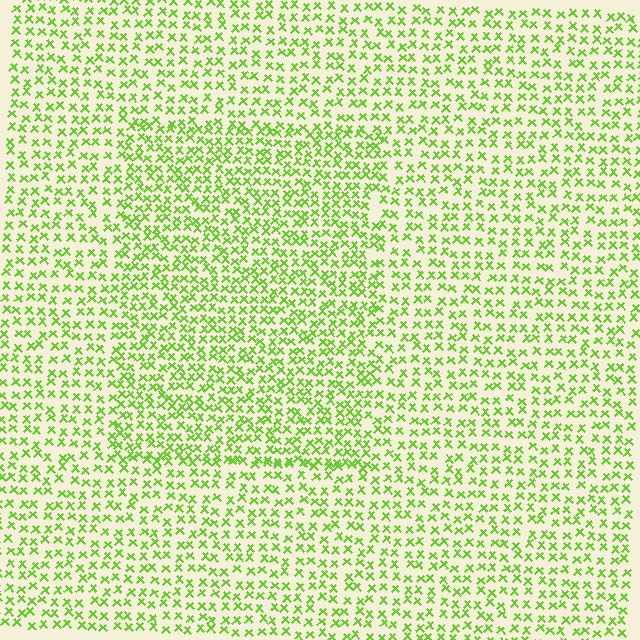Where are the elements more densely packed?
The elements are more densely packed inside the rectangle boundary.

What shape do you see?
I see a rectangle.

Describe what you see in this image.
The image contains small lime elements arranged at two different densities. A rectangle-shaped region is visible where the elements are more densely packed than the surrounding area.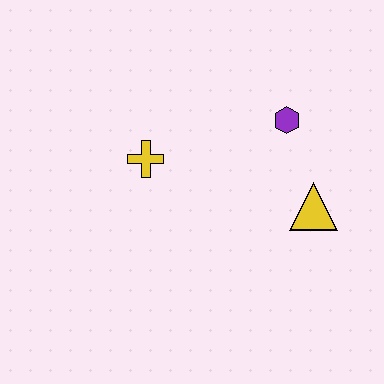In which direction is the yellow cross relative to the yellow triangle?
The yellow cross is to the left of the yellow triangle.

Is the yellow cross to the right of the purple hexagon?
No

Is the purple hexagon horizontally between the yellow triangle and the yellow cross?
Yes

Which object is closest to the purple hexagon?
The yellow triangle is closest to the purple hexagon.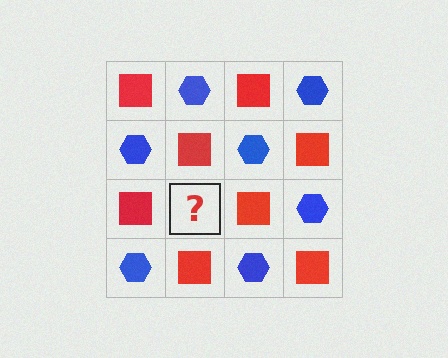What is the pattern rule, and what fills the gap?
The rule is that it alternates red square and blue hexagon in a checkerboard pattern. The gap should be filled with a blue hexagon.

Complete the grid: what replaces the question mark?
The question mark should be replaced with a blue hexagon.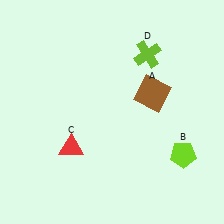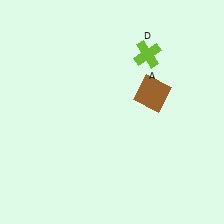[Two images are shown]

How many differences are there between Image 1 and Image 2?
There are 2 differences between the two images.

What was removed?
The red triangle (C), the lime pentagon (B) were removed in Image 2.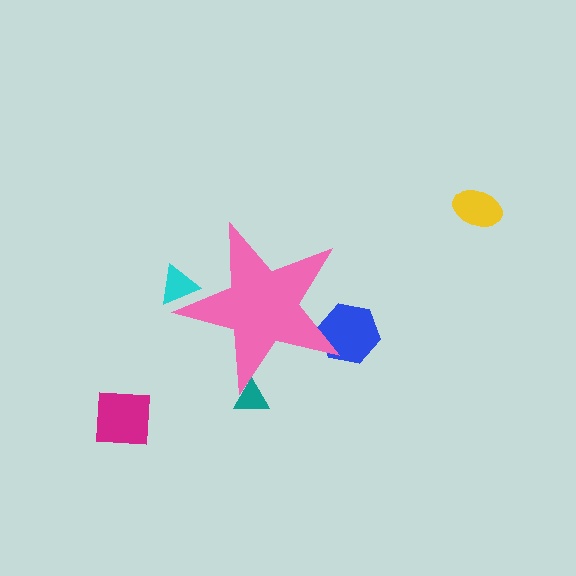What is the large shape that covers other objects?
A pink star.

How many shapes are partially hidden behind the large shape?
4 shapes are partially hidden.